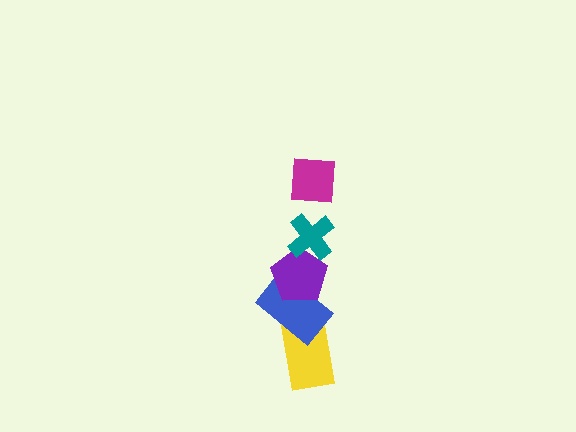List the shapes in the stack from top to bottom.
From top to bottom: the magenta square, the teal cross, the purple pentagon, the blue rectangle, the yellow rectangle.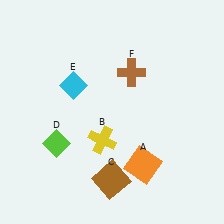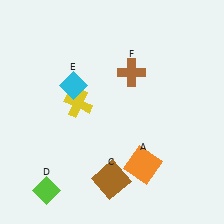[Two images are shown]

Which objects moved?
The objects that moved are: the yellow cross (B), the lime diamond (D).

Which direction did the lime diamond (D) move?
The lime diamond (D) moved down.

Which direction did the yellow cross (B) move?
The yellow cross (B) moved up.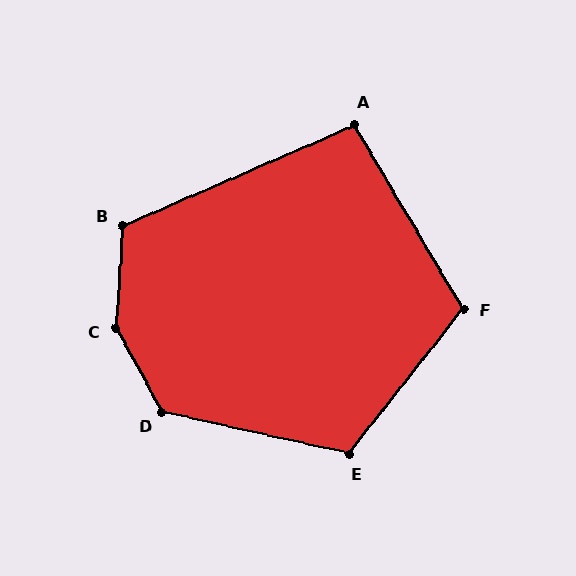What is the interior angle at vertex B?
Approximately 117 degrees (obtuse).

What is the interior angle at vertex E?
Approximately 116 degrees (obtuse).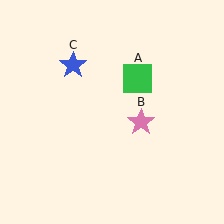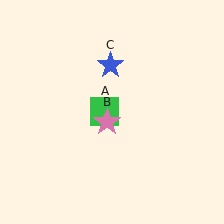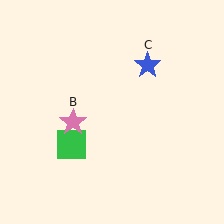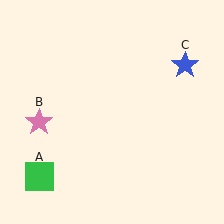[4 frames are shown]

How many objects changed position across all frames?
3 objects changed position: green square (object A), pink star (object B), blue star (object C).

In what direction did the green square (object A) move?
The green square (object A) moved down and to the left.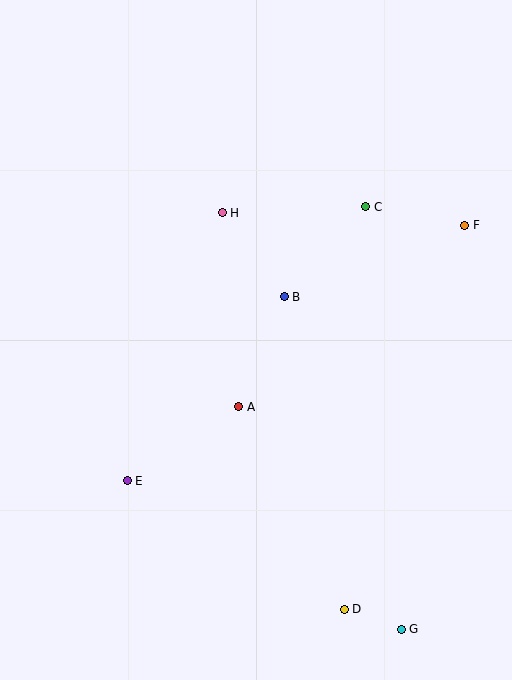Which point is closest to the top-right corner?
Point F is closest to the top-right corner.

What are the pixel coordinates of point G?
Point G is at (401, 630).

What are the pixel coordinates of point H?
Point H is at (222, 213).